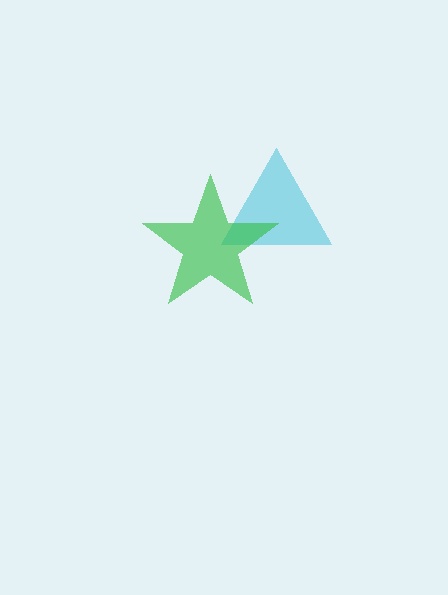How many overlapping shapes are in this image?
There are 2 overlapping shapes in the image.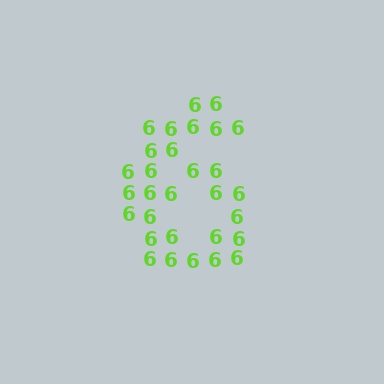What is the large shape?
The large shape is the digit 6.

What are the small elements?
The small elements are digit 6's.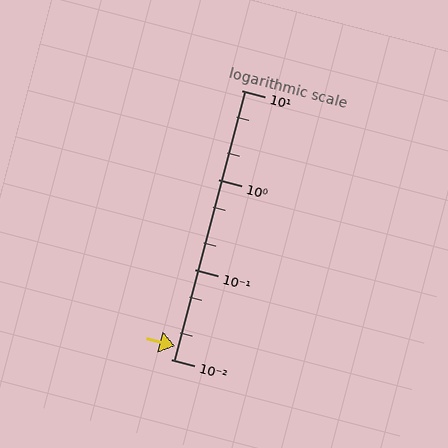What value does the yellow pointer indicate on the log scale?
The pointer indicates approximately 0.014.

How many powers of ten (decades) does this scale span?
The scale spans 3 decades, from 0.01 to 10.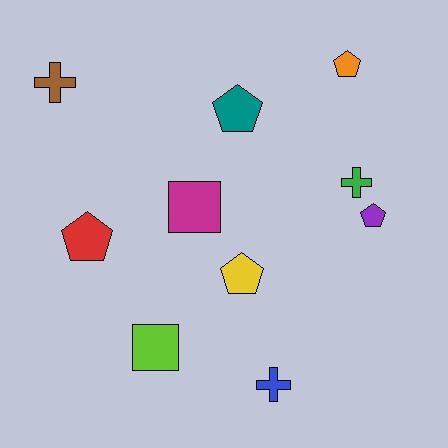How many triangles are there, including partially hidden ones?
There are no triangles.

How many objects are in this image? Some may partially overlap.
There are 10 objects.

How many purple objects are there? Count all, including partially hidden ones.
There is 1 purple object.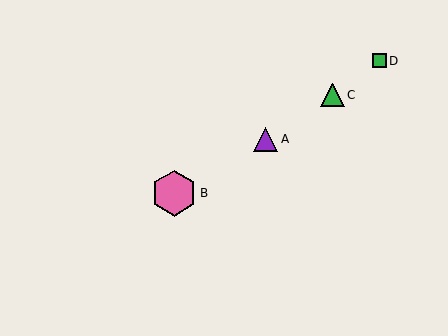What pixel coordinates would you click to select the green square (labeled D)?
Click at (379, 61) to select the green square D.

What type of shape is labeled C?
Shape C is a green triangle.